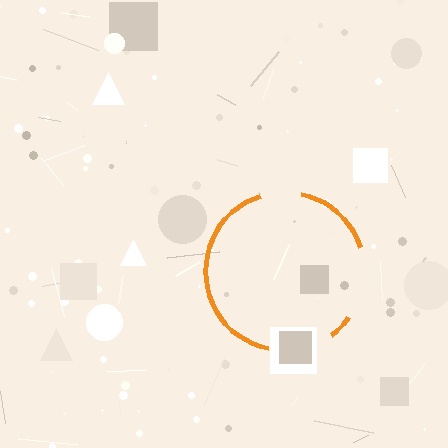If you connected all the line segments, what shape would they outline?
They would outline a circle.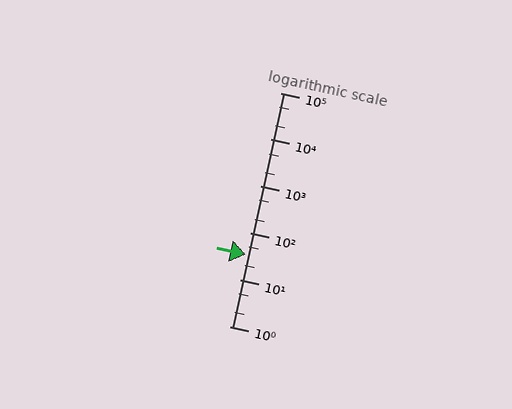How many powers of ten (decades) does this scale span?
The scale spans 5 decades, from 1 to 100000.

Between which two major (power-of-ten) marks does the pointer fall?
The pointer is between 10 and 100.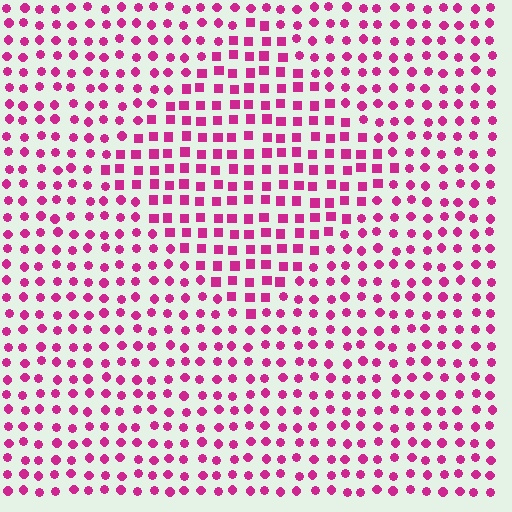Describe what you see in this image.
The image is filled with small magenta elements arranged in a uniform grid. A diamond-shaped region contains squares, while the surrounding area contains circles. The boundary is defined purely by the change in element shape.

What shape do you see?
I see a diamond.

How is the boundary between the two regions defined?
The boundary is defined by a change in element shape: squares inside vs. circles outside. All elements share the same color and spacing.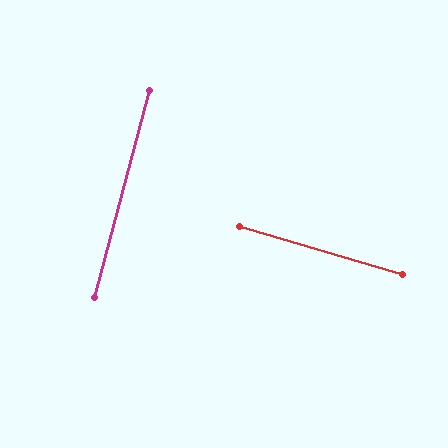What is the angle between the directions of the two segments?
Approximately 88 degrees.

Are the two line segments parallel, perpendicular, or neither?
Perpendicular — they meet at approximately 88°.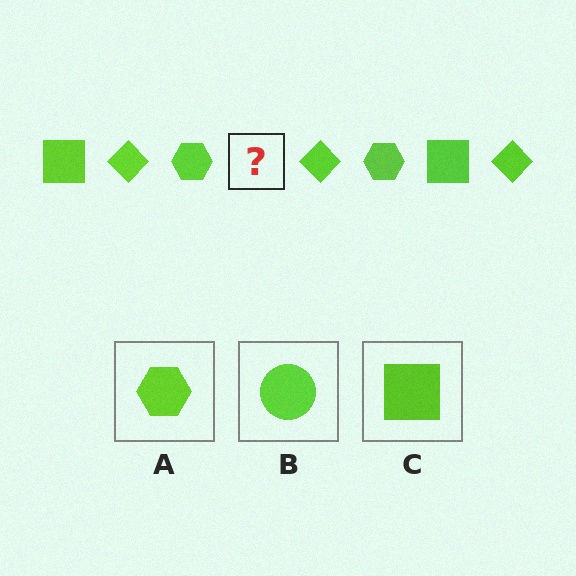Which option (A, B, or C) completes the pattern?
C.